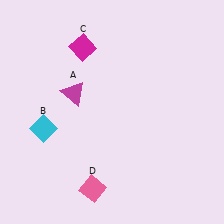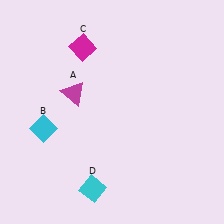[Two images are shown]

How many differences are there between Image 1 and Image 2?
There is 1 difference between the two images.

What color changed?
The diamond (D) changed from pink in Image 1 to cyan in Image 2.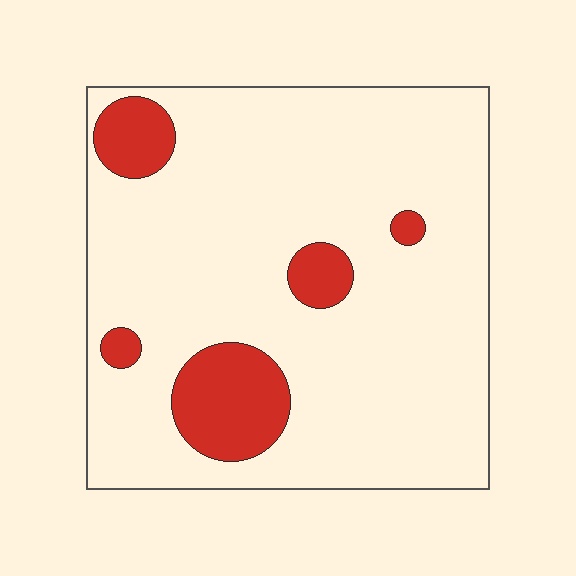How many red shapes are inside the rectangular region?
5.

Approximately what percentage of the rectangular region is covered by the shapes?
Approximately 15%.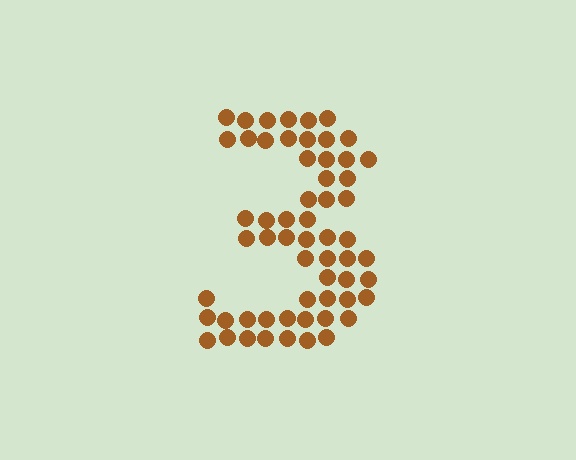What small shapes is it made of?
It is made of small circles.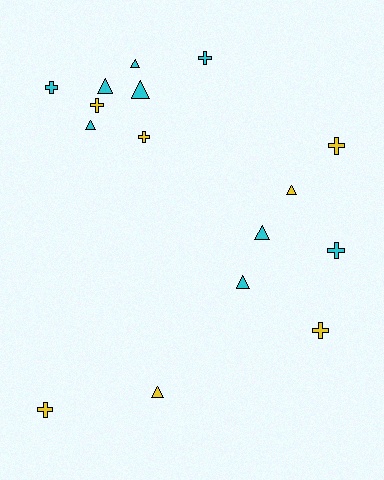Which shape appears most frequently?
Triangle, with 8 objects.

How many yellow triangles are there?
There are 2 yellow triangles.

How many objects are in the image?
There are 16 objects.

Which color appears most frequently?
Cyan, with 9 objects.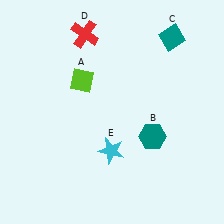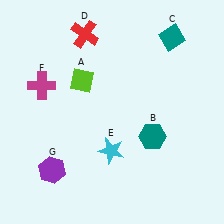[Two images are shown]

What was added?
A magenta cross (F), a purple hexagon (G) were added in Image 2.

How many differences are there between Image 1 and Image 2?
There are 2 differences between the two images.